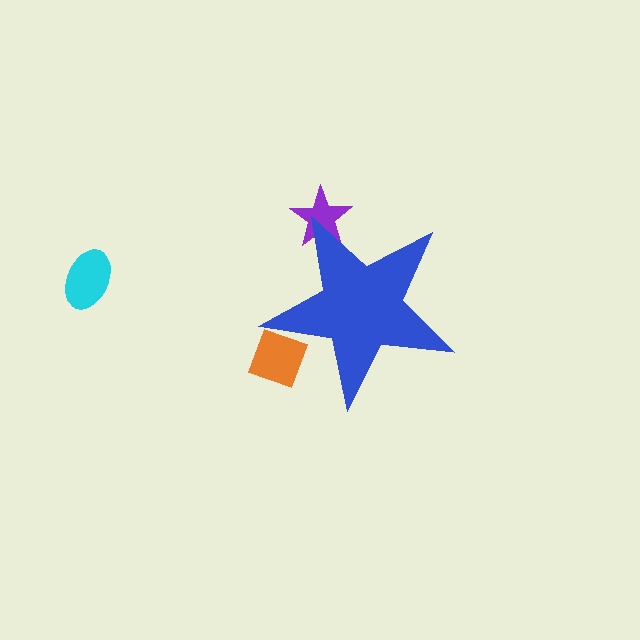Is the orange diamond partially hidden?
Yes, the orange diamond is partially hidden behind the blue star.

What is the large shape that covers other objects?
A blue star.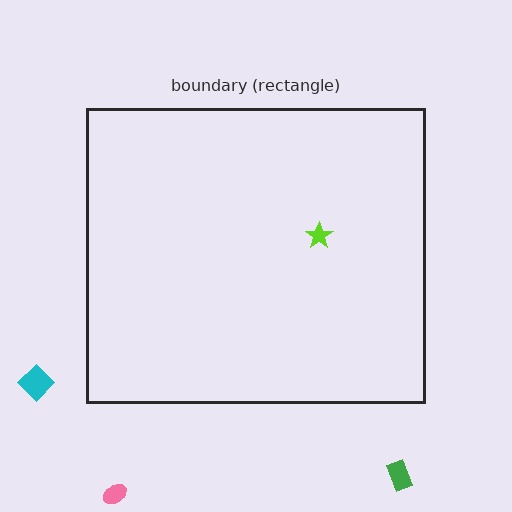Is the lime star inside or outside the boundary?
Inside.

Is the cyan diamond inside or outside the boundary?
Outside.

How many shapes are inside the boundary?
1 inside, 3 outside.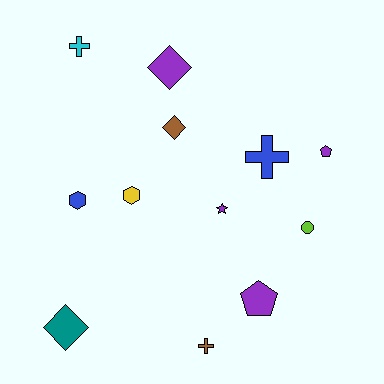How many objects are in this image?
There are 12 objects.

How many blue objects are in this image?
There are 2 blue objects.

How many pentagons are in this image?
There are 2 pentagons.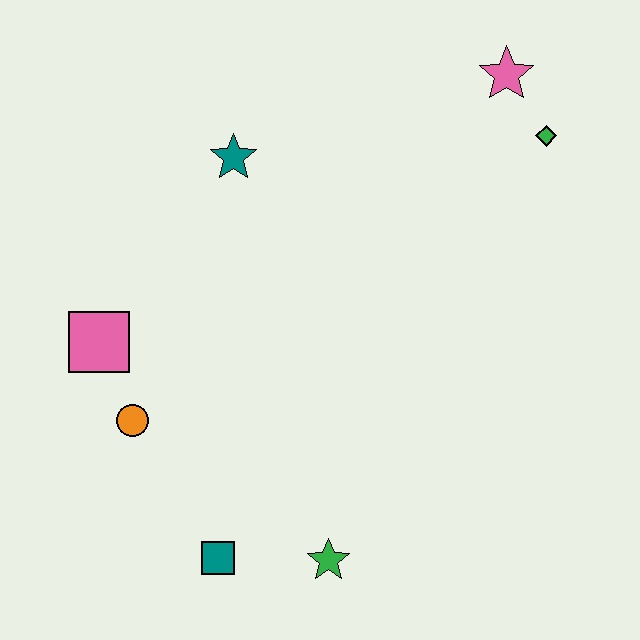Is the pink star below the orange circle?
No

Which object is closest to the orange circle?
The pink square is closest to the orange circle.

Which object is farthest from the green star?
The pink star is farthest from the green star.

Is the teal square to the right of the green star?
No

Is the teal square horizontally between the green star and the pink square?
Yes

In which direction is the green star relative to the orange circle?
The green star is to the right of the orange circle.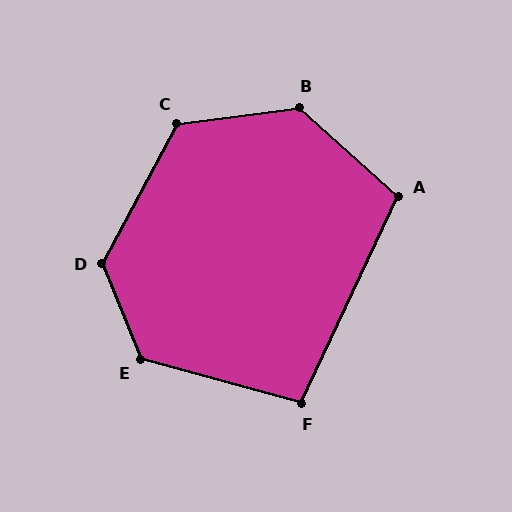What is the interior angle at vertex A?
Approximately 107 degrees (obtuse).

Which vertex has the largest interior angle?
B, at approximately 131 degrees.